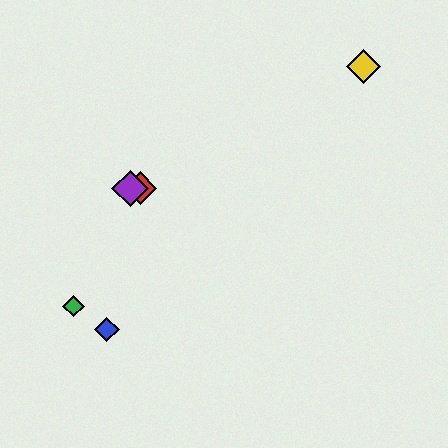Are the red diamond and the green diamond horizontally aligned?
No, the red diamond is at y≈188 and the green diamond is at y≈306.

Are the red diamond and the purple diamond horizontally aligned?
Yes, both are at y≈188.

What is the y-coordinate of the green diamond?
The green diamond is at y≈306.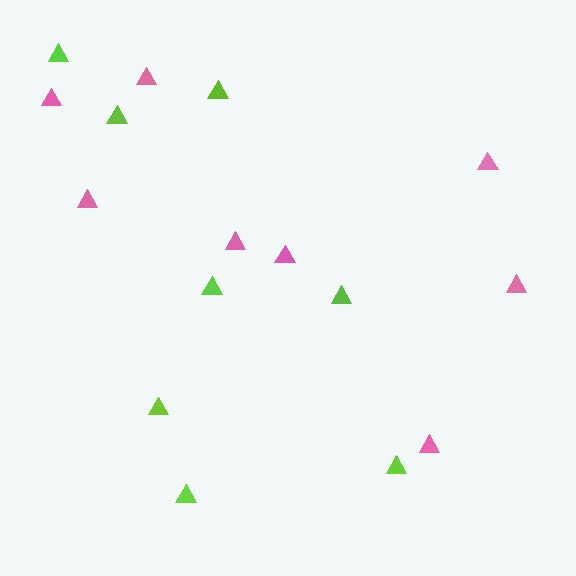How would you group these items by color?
There are 2 groups: one group of pink triangles (8) and one group of lime triangles (8).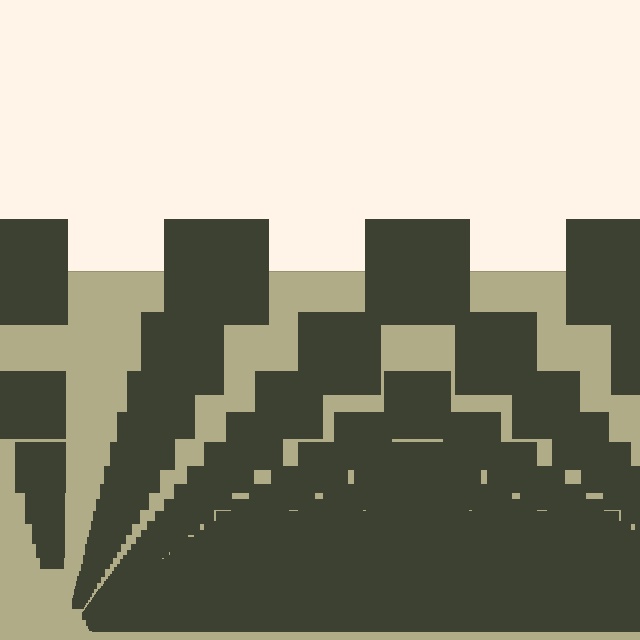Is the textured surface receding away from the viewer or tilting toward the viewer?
The surface appears to tilt toward the viewer. Texture elements get larger and sparser toward the top.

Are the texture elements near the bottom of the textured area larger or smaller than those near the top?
Smaller. The gradient is inverted — elements near the bottom are smaller and denser.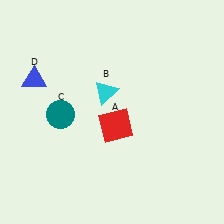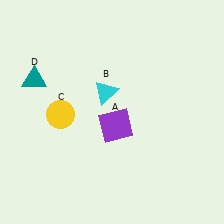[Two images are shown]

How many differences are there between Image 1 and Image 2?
There are 3 differences between the two images.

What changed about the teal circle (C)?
In Image 1, C is teal. In Image 2, it changed to yellow.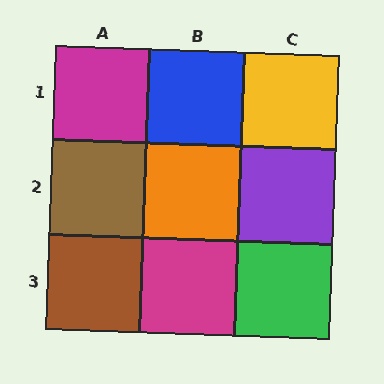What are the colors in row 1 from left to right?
Magenta, blue, yellow.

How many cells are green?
1 cell is green.